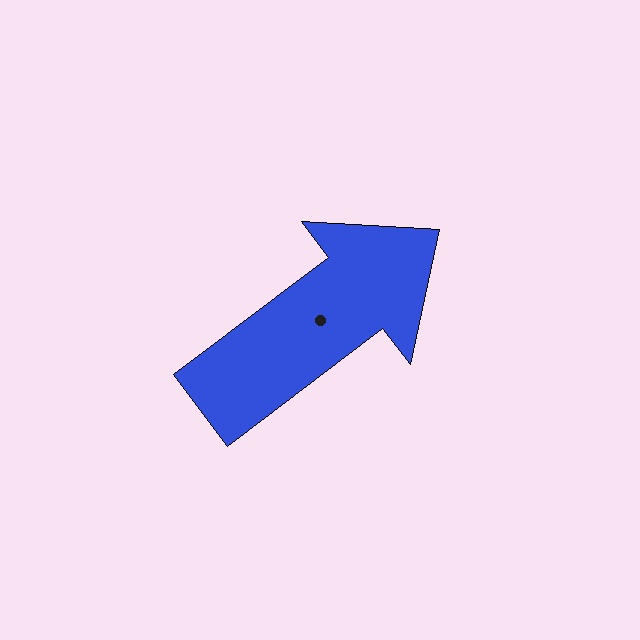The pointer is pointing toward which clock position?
Roughly 2 o'clock.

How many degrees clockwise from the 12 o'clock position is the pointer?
Approximately 53 degrees.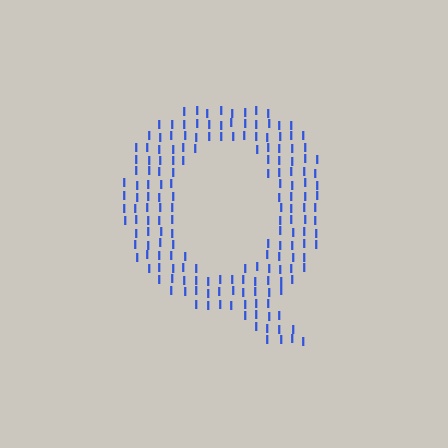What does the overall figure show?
The overall figure shows the letter Q.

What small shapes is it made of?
It is made of small letter I's.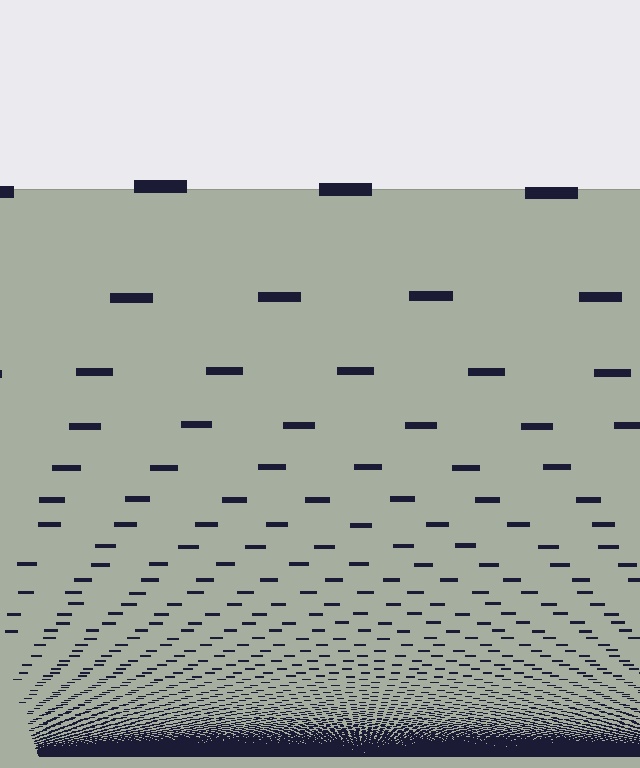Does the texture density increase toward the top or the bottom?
Density increases toward the bottom.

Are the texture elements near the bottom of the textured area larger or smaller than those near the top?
Smaller. The gradient is inverted — elements near the bottom are smaller and denser.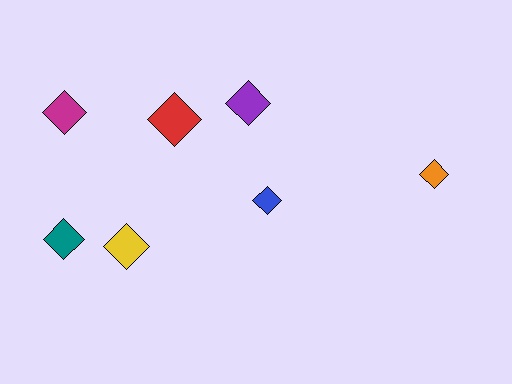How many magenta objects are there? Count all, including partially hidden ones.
There is 1 magenta object.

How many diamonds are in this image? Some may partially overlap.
There are 7 diamonds.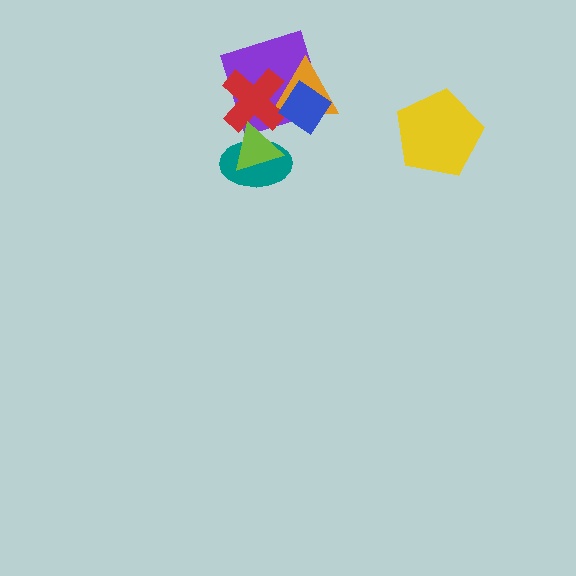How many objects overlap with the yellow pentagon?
0 objects overlap with the yellow pentagon.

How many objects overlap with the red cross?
4 objects overlap with the red cross.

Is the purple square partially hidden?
Yes, it is partially covered by another shape.